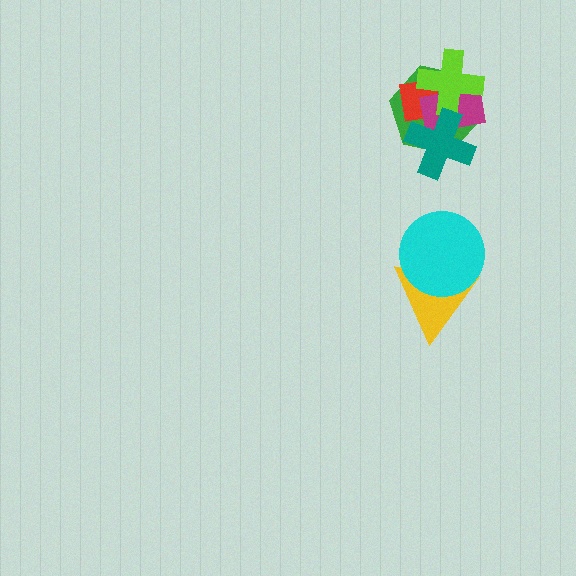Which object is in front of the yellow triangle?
The cyan circle is in front of the yellow triangle.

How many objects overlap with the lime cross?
3 objects overlap with the lime cross.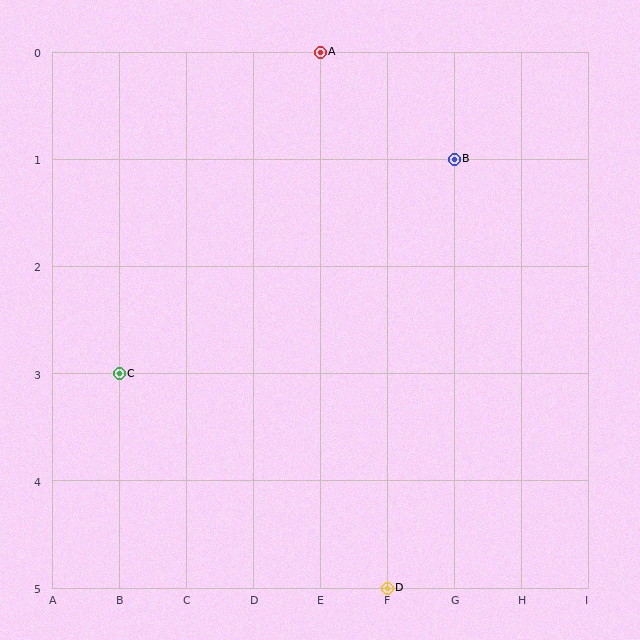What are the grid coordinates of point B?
Point B is at grid coordinates (G, 1).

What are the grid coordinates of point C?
Point C is at grid coordinates (B, 3).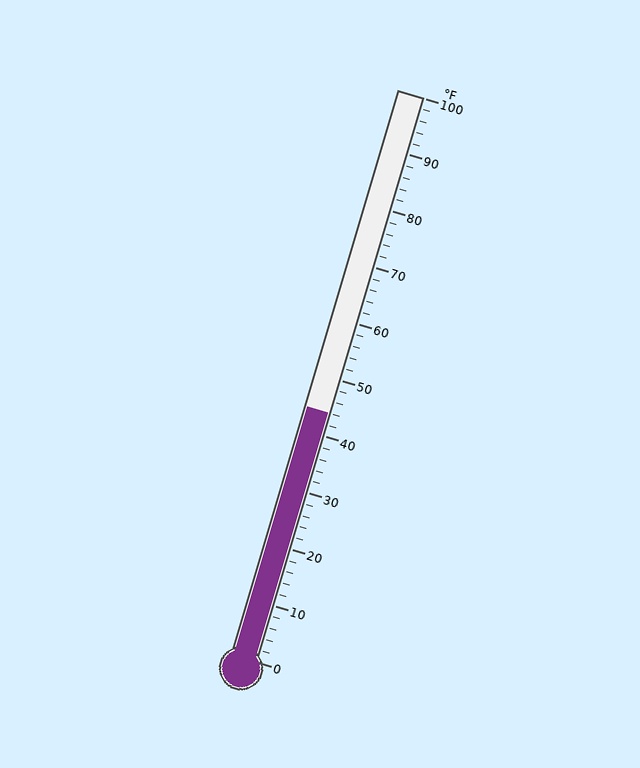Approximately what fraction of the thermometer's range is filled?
The thermometer is filled to approximately 45% of its range.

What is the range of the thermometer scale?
The thermometer scale ranges from 0°F to 100°F.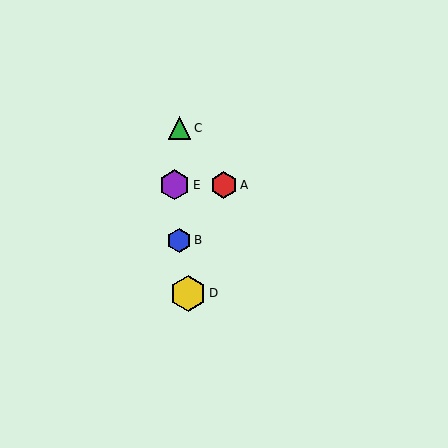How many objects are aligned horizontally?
2 objects (A, E) are aligned horizontally.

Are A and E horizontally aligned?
Yes, both are at y≈185.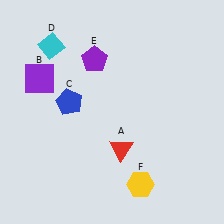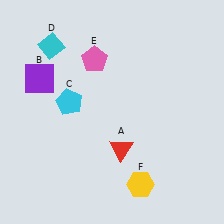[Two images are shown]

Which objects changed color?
C changed from blue to cyan. E changed from purple to pink.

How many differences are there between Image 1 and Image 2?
There are 2 differences between the two images.